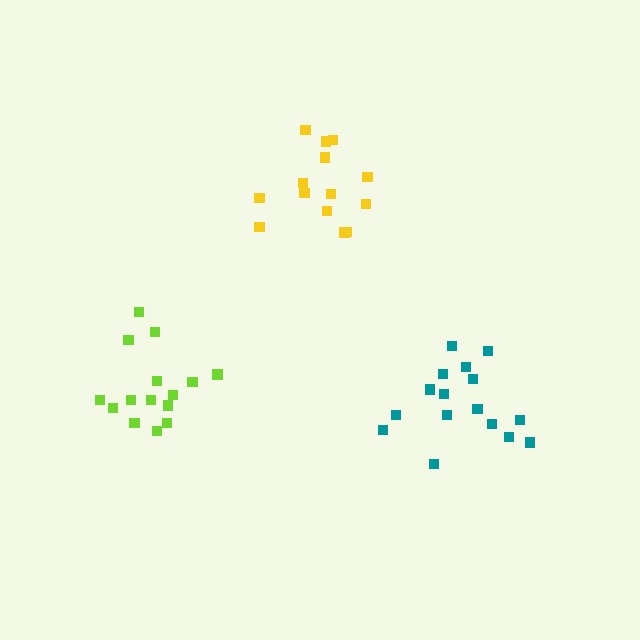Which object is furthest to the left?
The lime cluster is leftmost.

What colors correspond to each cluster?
The clusters are colored: teal, yellow, lime.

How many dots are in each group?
Group 1: 16 dots, Group 2: 14 dots, Group 3: 15 dots (45 total).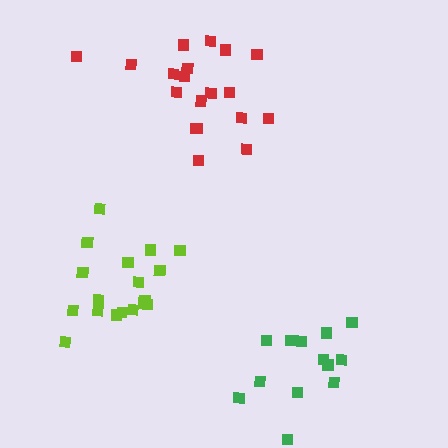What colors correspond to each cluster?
The clusters are colored: green, lime, red.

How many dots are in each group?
Group 1: 14 dots, Group 2: 18 dots, Group 3: 19 dots (51 total).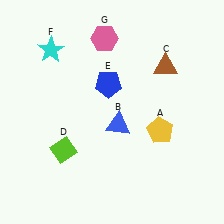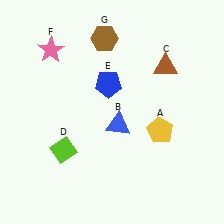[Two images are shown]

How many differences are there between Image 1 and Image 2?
There are 2 differences between the two images.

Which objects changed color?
F changed from cyan to pink. G changed from pink to brown.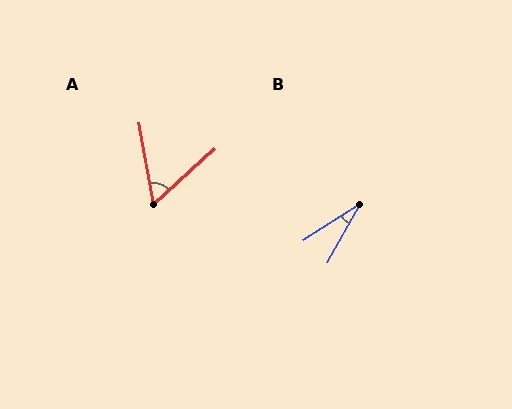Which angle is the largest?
A, at approximately 57 degrees.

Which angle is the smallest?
B, at approximately 28 degrees.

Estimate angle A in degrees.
Approximately 57 degrees.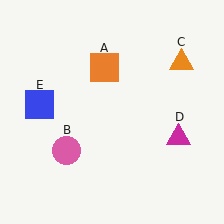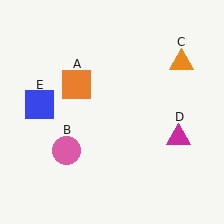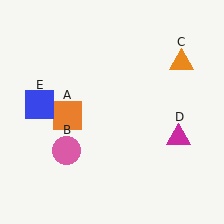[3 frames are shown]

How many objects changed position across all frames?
1 object changed position: orange square (object A).